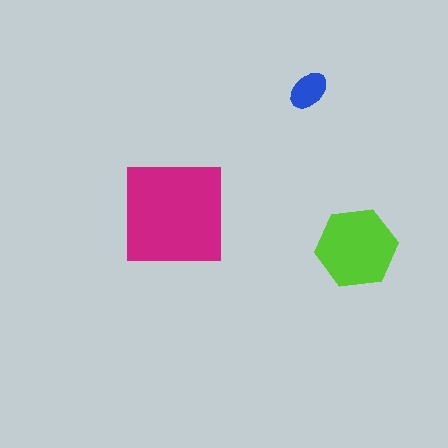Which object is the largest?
The magenta square.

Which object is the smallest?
The blue ellipse.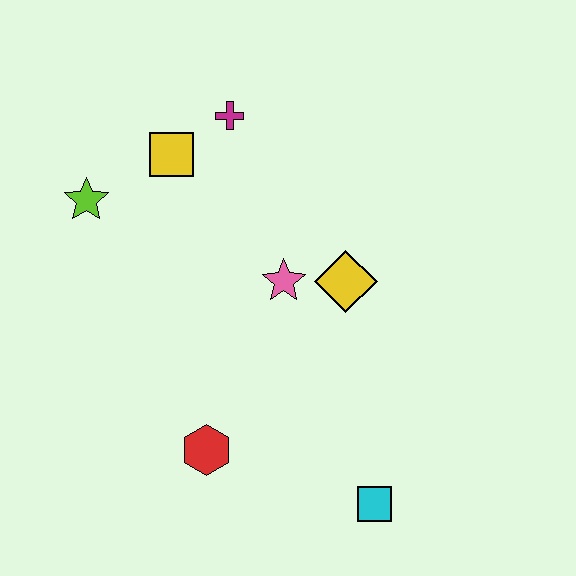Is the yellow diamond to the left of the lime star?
No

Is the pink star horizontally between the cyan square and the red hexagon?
Yes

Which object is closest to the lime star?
The yellow square is closest to the lime star.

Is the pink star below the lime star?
Yes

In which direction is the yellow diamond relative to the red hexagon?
The yellow diamond is above the red hexagon.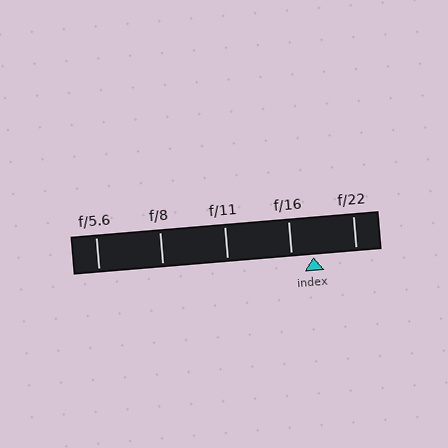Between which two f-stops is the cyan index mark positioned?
The index mark is between f/16 and f/22.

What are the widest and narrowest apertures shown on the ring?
The widest aperture shown is f/5.6 and the narrowest is f/22.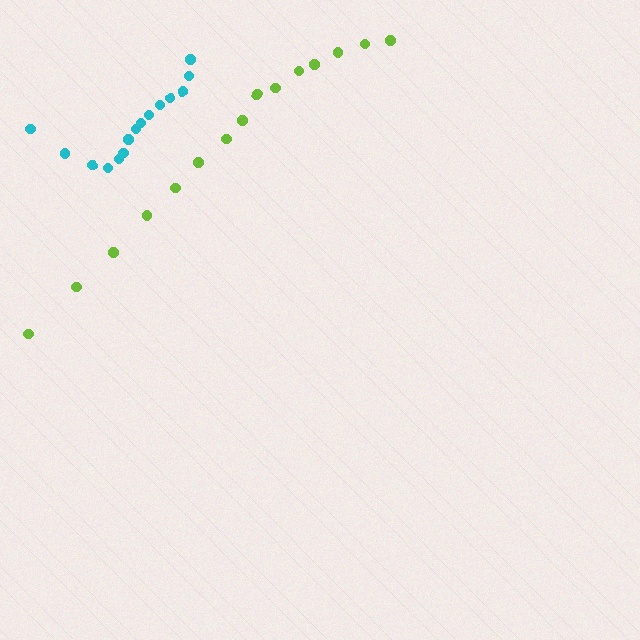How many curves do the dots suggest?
There are 2 distinct paths.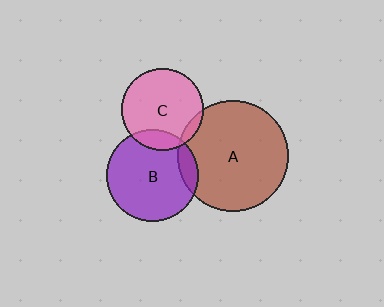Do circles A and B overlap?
Yes.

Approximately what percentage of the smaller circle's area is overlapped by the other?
Approximately 10%.